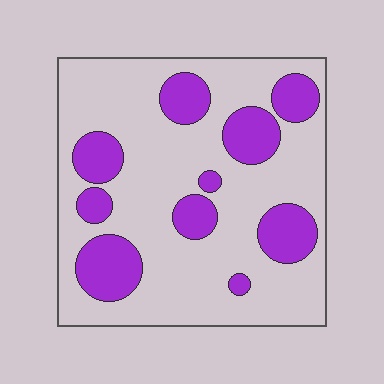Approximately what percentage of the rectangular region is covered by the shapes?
Approximately 25%.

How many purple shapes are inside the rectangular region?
10.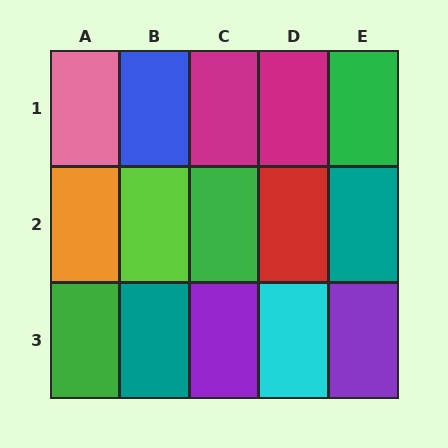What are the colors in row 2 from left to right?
Orange, lime, green, red, teal.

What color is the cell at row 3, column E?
Purple.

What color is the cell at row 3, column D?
Cyan.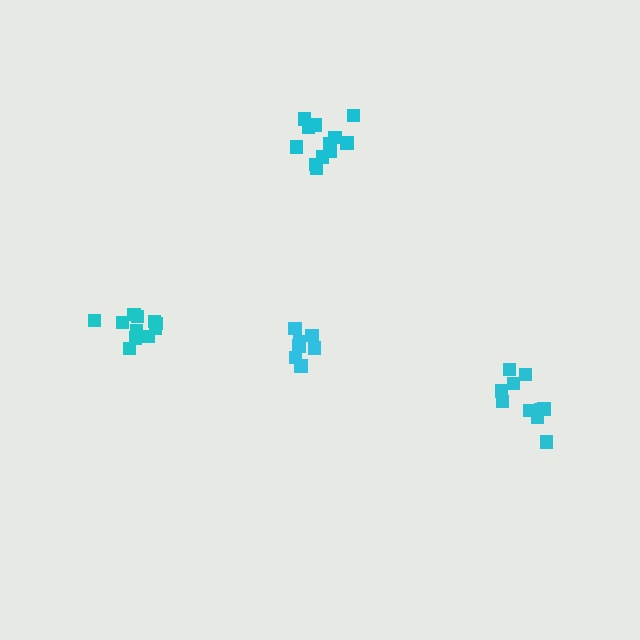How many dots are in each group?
Group 1: 11 dots, Group 2: 12 dots, Group 3: 7 dots, Group 4: 10 dots (40 total).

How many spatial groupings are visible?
There are 4 spatial groupings.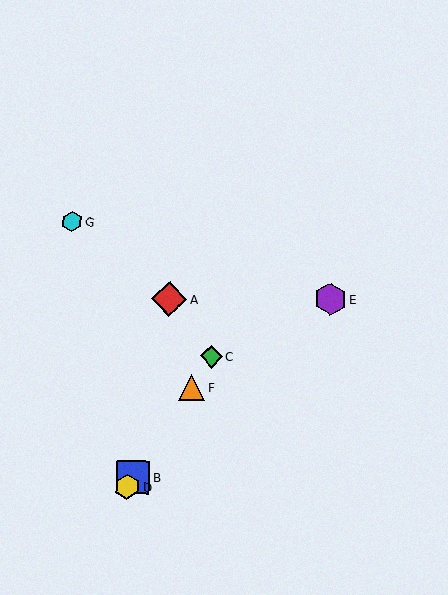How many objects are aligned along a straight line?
4 objects (B, C, D, F) are aligned along a straight line.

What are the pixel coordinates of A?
Object A is at (169, 299).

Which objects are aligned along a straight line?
Objects B, C, D, F are aligned along a straight line.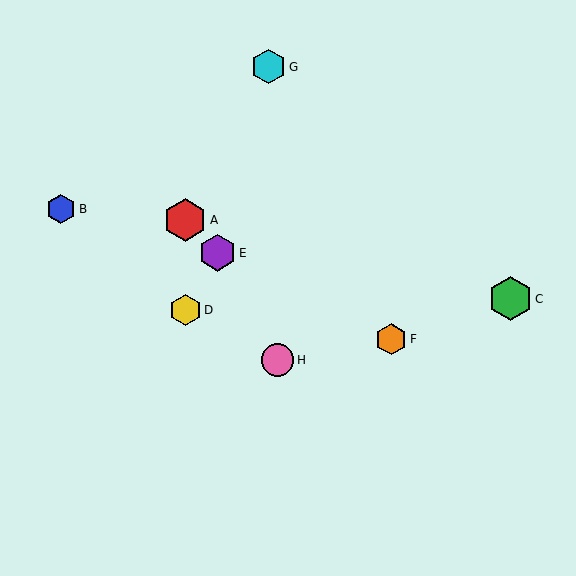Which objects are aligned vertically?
Objects A, D are aligned vertically.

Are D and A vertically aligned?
Yes, both are at x≈185.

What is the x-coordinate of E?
Object E is at x≈217.